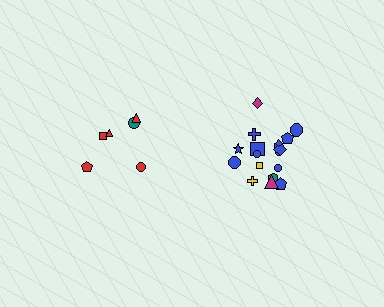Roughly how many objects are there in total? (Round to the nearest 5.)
Roughly 25 objects in total.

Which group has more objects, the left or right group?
The right group.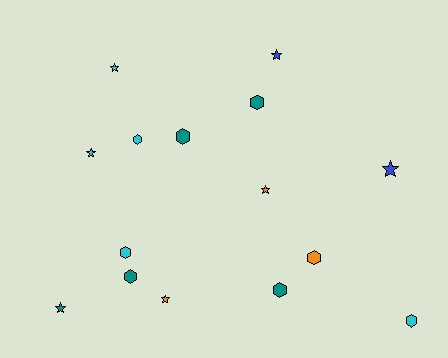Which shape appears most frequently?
Hexagon, with 8 objects.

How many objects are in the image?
There are 15 objects.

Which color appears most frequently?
Cyan, with 5 objects.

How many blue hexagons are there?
There are no blue hexagons.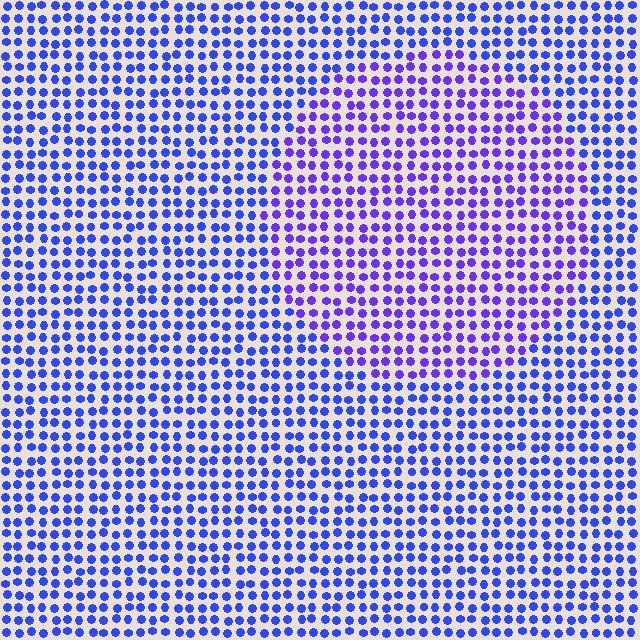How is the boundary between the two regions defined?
The boundary is defined purely by a slight shift in hue (about 27 degrees). Spacing, size, and orientation are identical on both sides.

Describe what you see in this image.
The image is filled with small blue elements in a uniform arrangement. A circle-shaped region is visible where the elements are tinted to a slightly different hue, forming a subtle color boundary.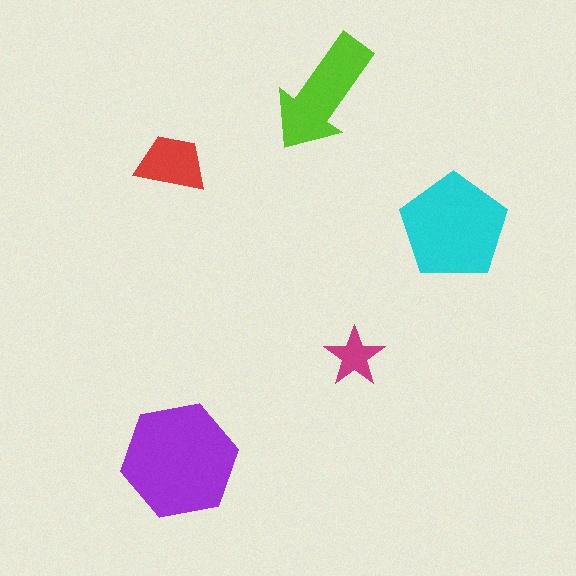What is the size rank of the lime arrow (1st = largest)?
3rd.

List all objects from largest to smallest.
The purple hexagon, the cyan pentagon, the lime arrow, the red trapezoid, the magenta star.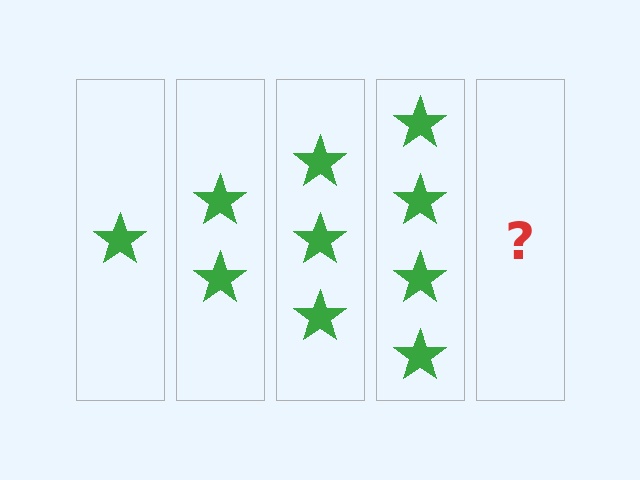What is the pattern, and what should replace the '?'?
The pattern is that each step adds one more star. The '?' should be 5 stars.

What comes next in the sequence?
The next element should be 5 stars.